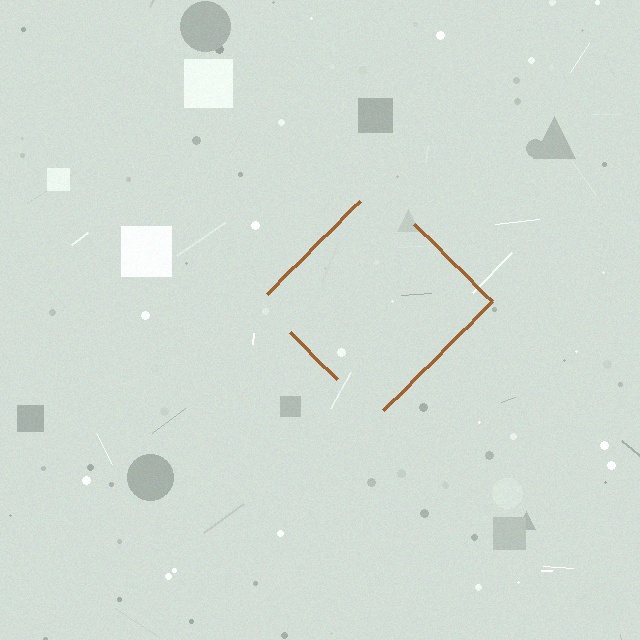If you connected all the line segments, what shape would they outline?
They would outline a diamond.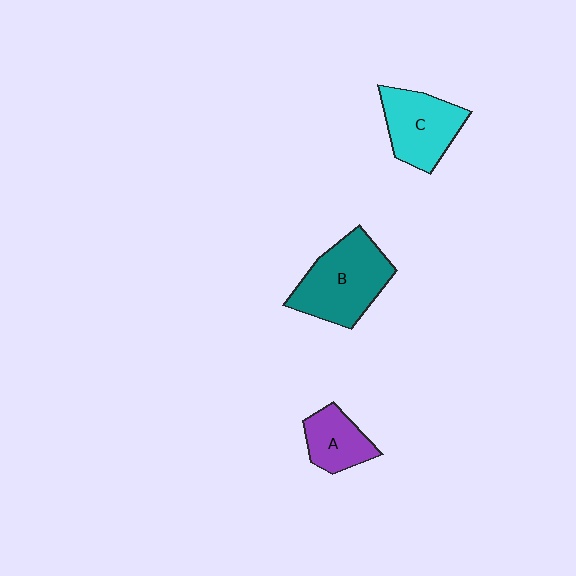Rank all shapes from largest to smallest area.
From largest to smallest: B (teal), C (cyan), A (purple).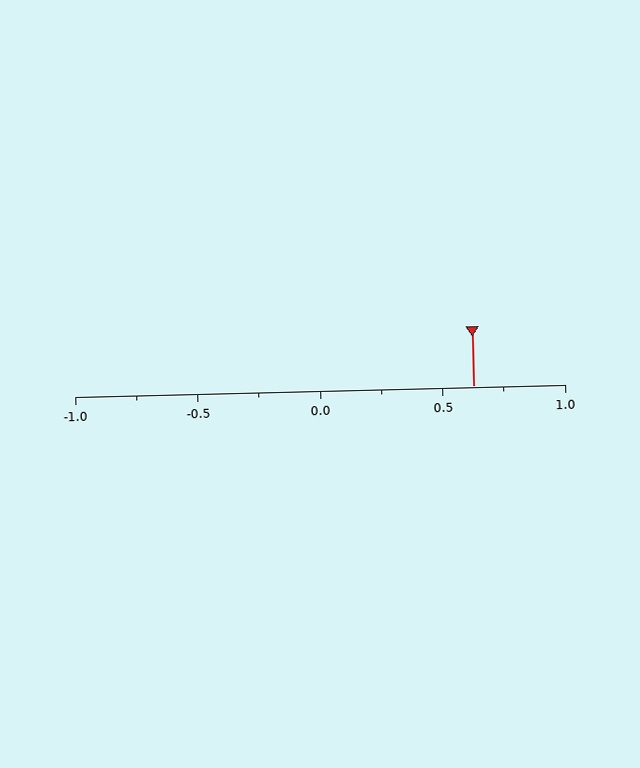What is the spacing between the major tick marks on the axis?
The major ticks are spaced 0.5 apart.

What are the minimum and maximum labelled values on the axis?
The axis runs from -1.0 to 1.0.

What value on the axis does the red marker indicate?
The marker indicates approximately 0.62.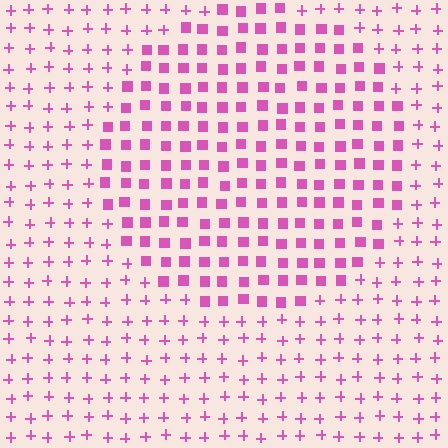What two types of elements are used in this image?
The image uses squares inside the circle region and plus signs outside it.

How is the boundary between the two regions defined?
The boundary is defined by a change in element shape: squares inside vs. plus signs outside. All elements share the same color and spacing.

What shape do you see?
I see a circle.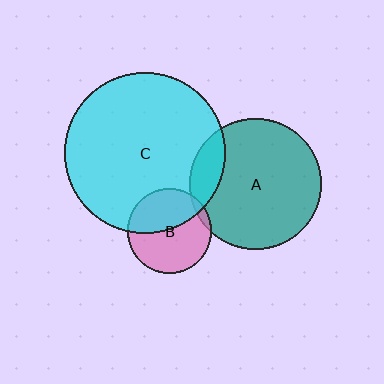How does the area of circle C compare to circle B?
Approximately 3.6 times.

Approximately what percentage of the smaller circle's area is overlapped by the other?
Approximately 5%.